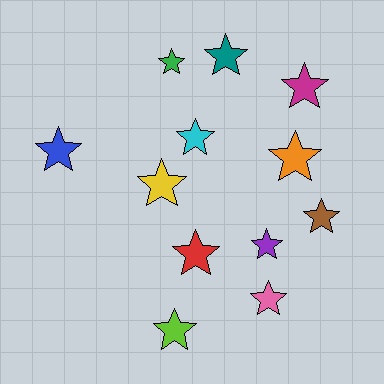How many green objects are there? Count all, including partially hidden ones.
There is 1 green object.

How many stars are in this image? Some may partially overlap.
There are 12 stars.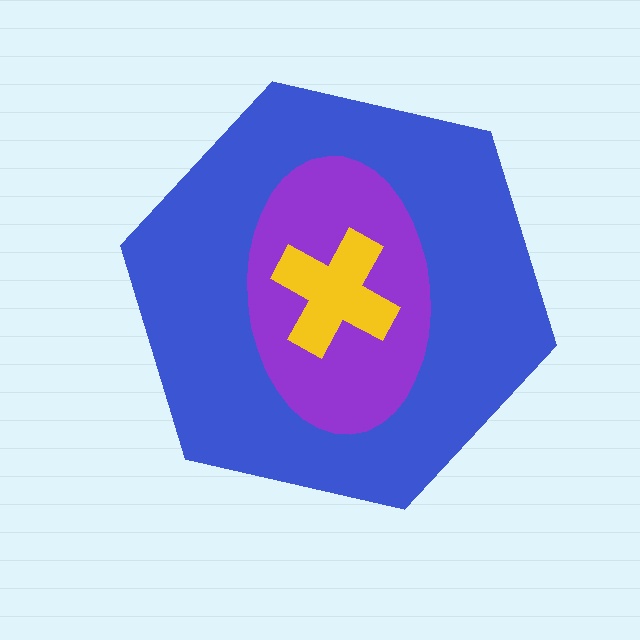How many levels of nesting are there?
3.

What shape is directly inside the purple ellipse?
The yellow cross.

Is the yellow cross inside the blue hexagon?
Yes.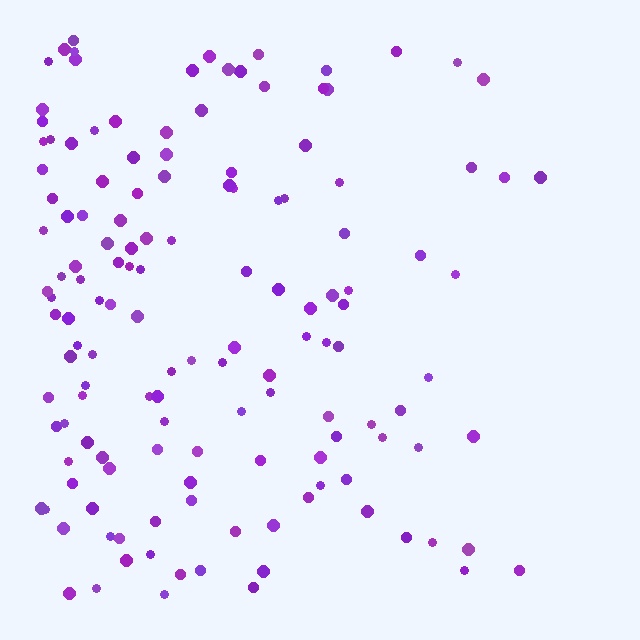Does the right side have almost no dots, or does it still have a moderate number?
Still a moderate number, just noticeably fewer than the left.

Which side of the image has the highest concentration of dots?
The left.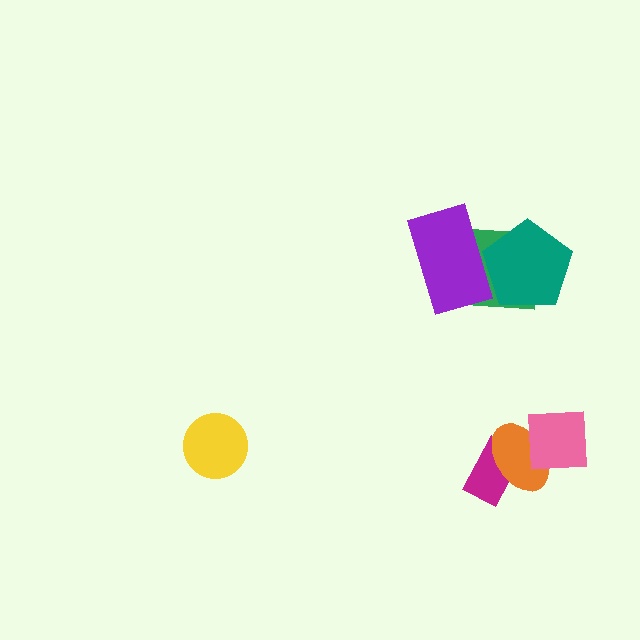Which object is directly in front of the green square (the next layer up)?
The teal pentagon is directly in front of the green square.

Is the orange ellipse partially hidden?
Yes, it is partially covered by another shape.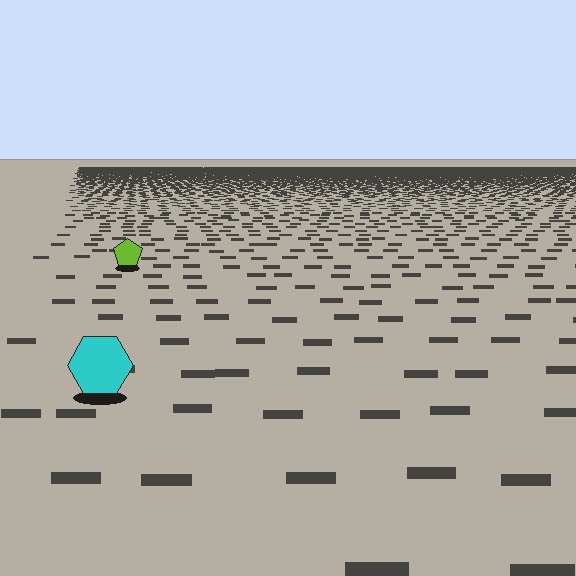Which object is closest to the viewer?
The cyan hexagon is closest. The texture marks near it are larger and more spread out.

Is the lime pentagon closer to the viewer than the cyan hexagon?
No. The cyan hexagon is closer — you can tell from the texture gradient: the ground texture is coarser near it.